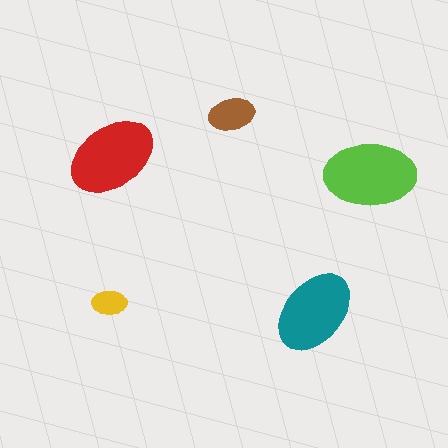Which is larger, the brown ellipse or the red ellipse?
The red one.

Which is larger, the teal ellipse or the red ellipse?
The red one.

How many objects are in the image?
There are 5 objects in the image.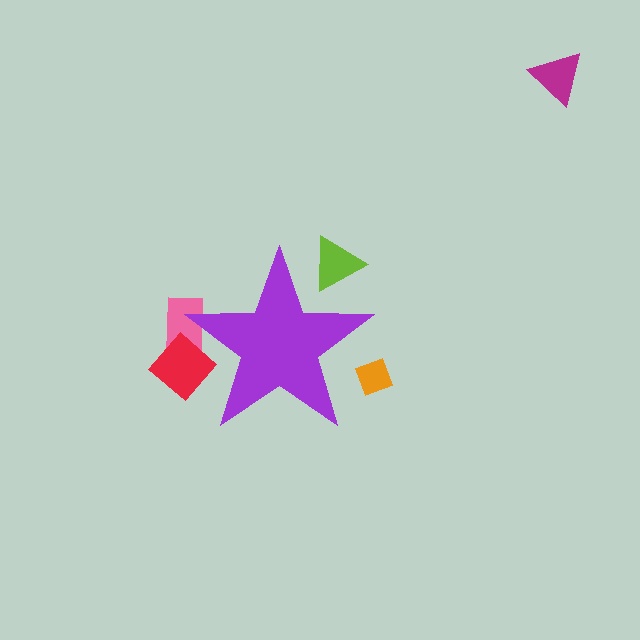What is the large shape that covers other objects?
A purple star.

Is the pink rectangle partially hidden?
Yes, the pink rectangle is partially hidden behind the purple star.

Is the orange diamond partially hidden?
Yes, the orange diamond is partially hidden behind the purple star.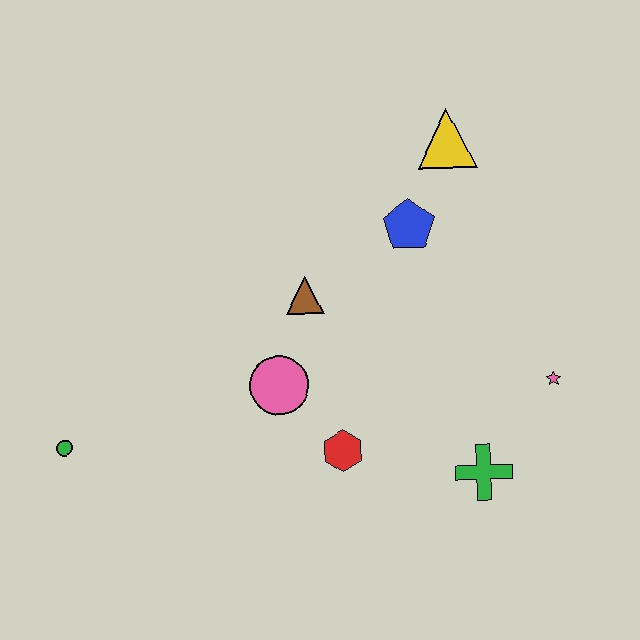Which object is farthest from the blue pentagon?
The green circle is farthest from the blue pentagon.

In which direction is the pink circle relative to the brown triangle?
The pink circle is below the brown triangle.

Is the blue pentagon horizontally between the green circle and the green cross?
Yes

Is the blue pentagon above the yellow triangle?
No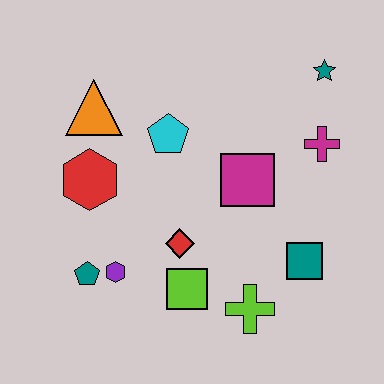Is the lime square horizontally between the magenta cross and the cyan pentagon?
Yes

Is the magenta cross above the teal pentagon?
Yes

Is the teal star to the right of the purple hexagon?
Yes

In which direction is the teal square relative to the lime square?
The teal square is to the right of the lime square.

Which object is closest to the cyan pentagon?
The orange triangle is closest to the cyan pentagon.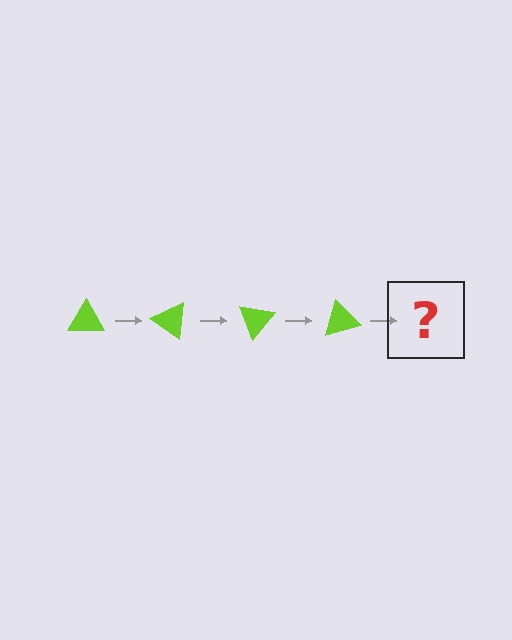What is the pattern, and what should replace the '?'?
The pattern is that the triangle rotates 35 degrees each step. The '?' should be a lime triangle rotated 140 degrees.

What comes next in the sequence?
The next element should be a lime triangle rotated 140 degrees.